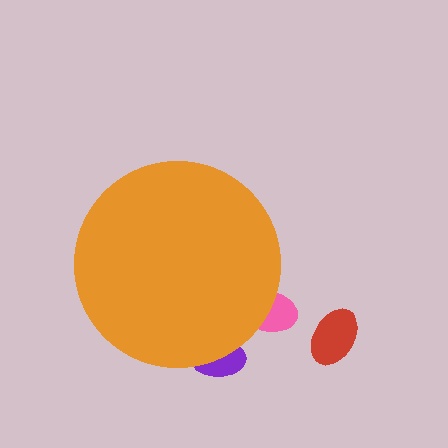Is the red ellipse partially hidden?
No, the red ellipse is fully visible.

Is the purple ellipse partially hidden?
Yes, the purple ellipse is partially hidden behind the orange circle.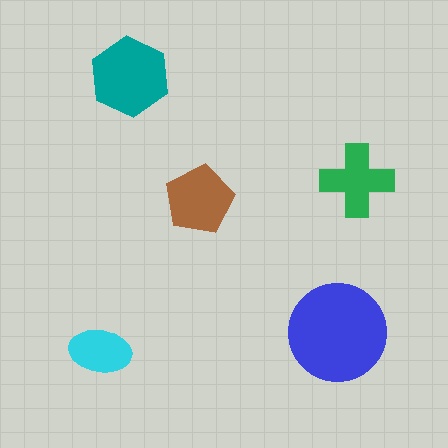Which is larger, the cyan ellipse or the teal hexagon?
The teal hexagon.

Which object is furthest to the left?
The cyan ellipse is leftmost.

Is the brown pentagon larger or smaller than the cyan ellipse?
Larger.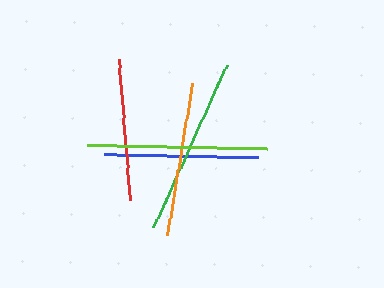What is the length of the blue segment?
The blue segment is approximately 154 pixels long.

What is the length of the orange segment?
The orange segment is approximately 153 pixels long.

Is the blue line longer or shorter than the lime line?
The lime line is longer than the blue line.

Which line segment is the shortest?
The red line is the shortest at approximately 141 pixels.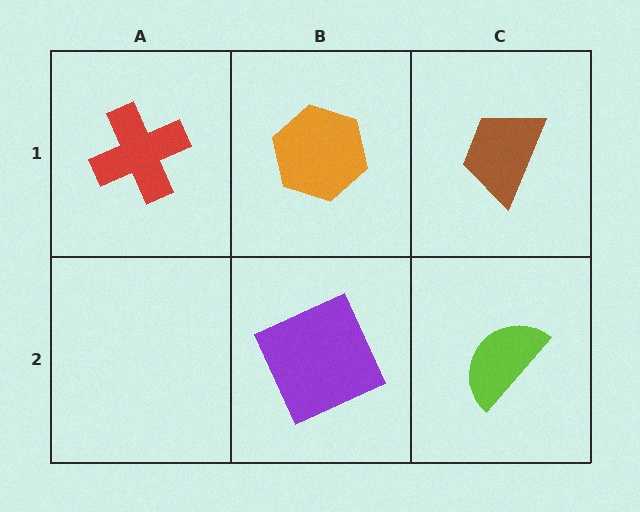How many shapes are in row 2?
2 shapes.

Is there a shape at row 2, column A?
No, that cell is empty.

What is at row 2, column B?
A purple square.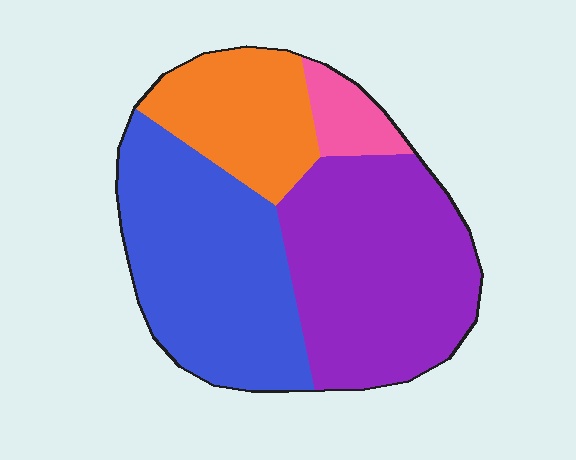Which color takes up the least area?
Pink, at roughly 5%.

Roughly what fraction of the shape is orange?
Orange takes up about one fifth (1/5) of the shape.